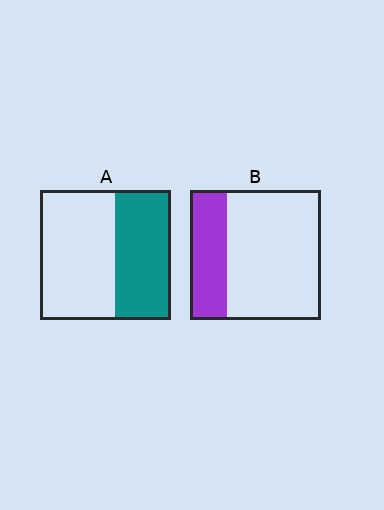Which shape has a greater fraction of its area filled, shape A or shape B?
Shape A.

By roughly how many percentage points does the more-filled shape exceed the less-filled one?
By roughly 15 percentage points (A over B).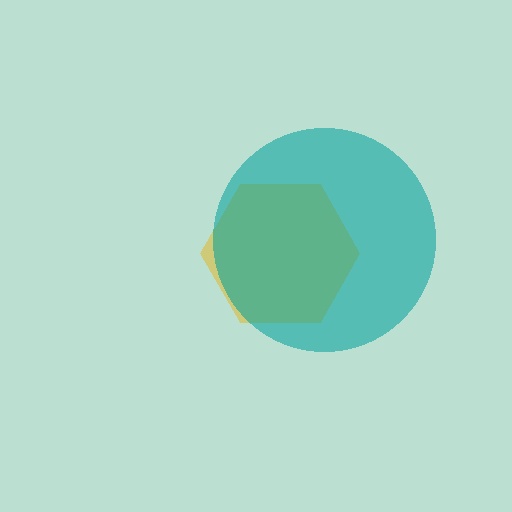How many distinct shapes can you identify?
There are 2 distinct shapes: a yellow hexagon, a teal circle.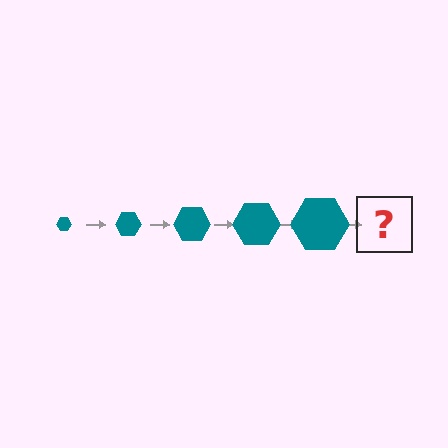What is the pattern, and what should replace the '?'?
The pattern is that the hexagon gets progressively larger each step. The '?' should be a teal hexagon, larger than the previous one.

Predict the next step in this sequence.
The next step is a teal hexagon, larger than the previous one.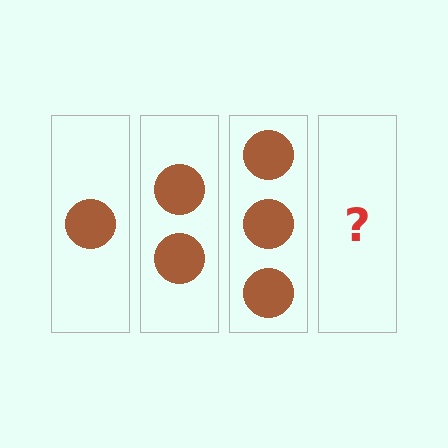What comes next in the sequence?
The next element should be 4 circles.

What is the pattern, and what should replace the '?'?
The pattern is that each step adds one more circle. The '?' should be 4 circles.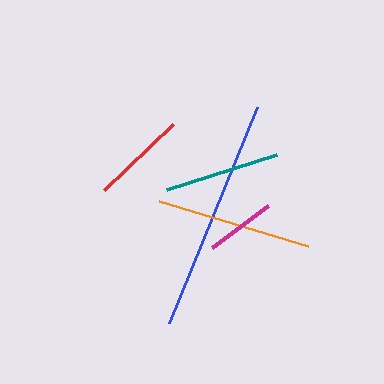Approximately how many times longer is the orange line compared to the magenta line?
The orange line is approximately 2.3 times the length of the magenta line.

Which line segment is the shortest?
The magenta line is the shortest at approximately 69 pixels.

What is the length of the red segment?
The red segment is approximately 96 pixels long.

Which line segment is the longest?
The blue line is the longest at approximately 233 pixels.